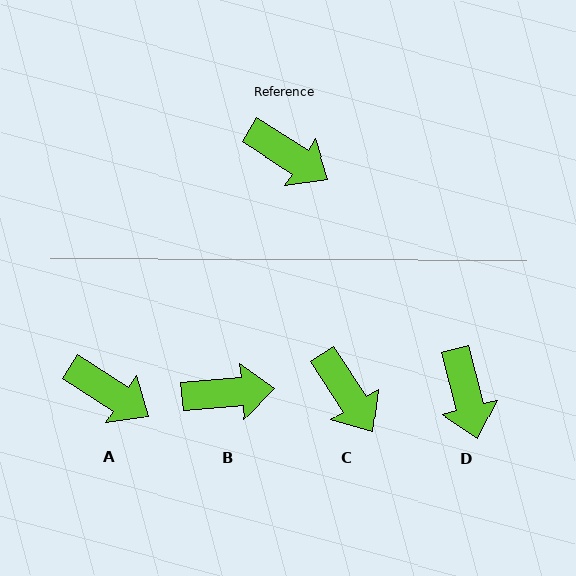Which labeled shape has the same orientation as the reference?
A.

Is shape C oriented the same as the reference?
No, it is off by about 24 degrees.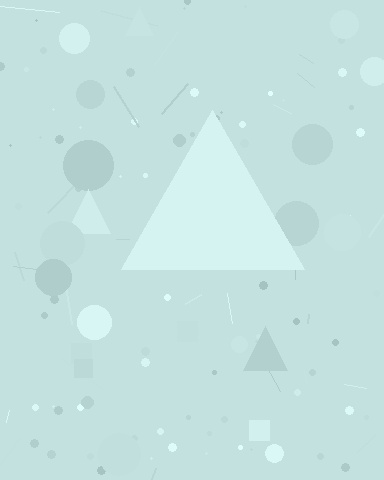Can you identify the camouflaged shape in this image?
The camouflaged shape is a triangle.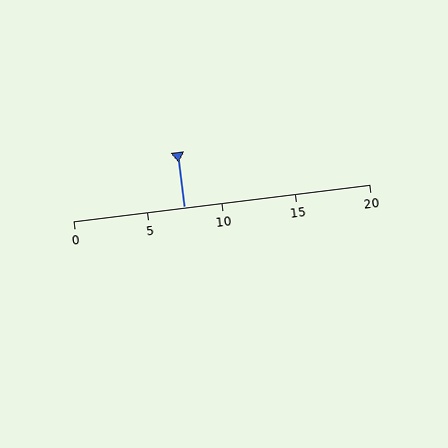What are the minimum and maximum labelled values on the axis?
The axis runs from 0 to 20.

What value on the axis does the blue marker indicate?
The marker indicates approximately 7.5.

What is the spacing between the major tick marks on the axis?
The major ticks are spaced 5 apart.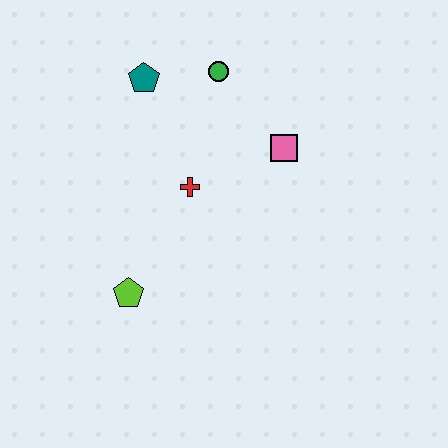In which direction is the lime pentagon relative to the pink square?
The lime pentagon is to the left of the pink square.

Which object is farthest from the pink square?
The lime pentagon is farthest from the pink square.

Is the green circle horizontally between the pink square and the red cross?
Yes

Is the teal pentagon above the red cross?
Yes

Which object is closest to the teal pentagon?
The green circle is closest to the teal pentagon.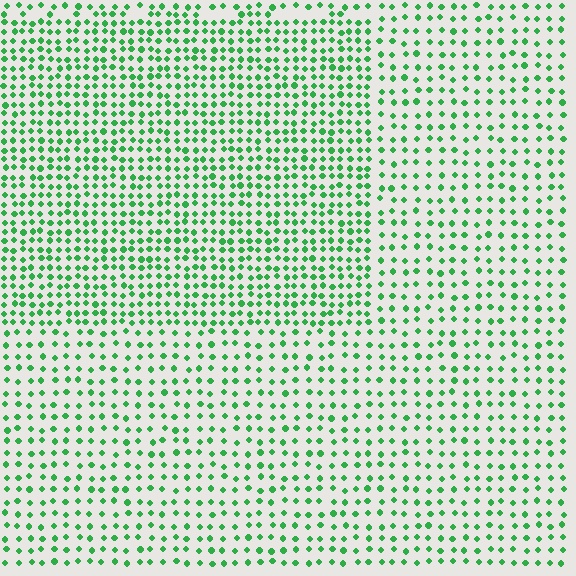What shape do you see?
I see a rectangle.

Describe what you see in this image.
The image contains small green elements arranged at two different densities. A rectangle-shaped region is visible where the elements are more densely packed than the surrounding area.